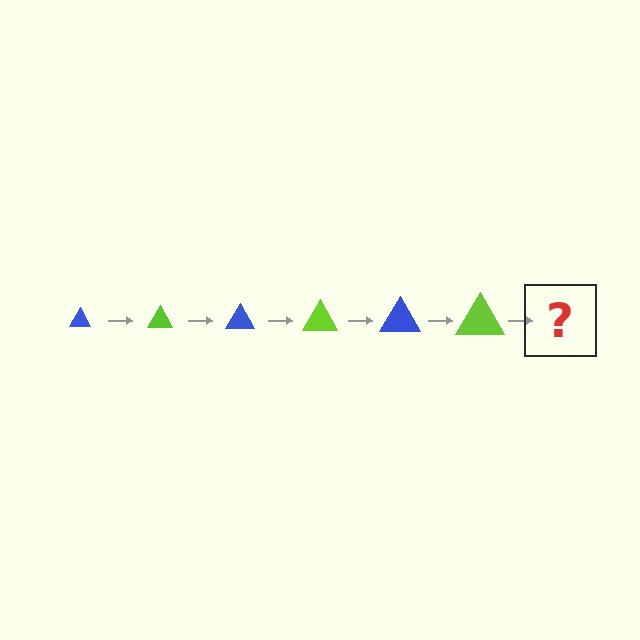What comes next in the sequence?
The next element should be a blue triangle, larger than the previous one.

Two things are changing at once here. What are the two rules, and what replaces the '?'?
The two rules are that the triangle grows larger each step and the color cycles through blue and lime. The '?' should be a blue triangle, larger than the previous one.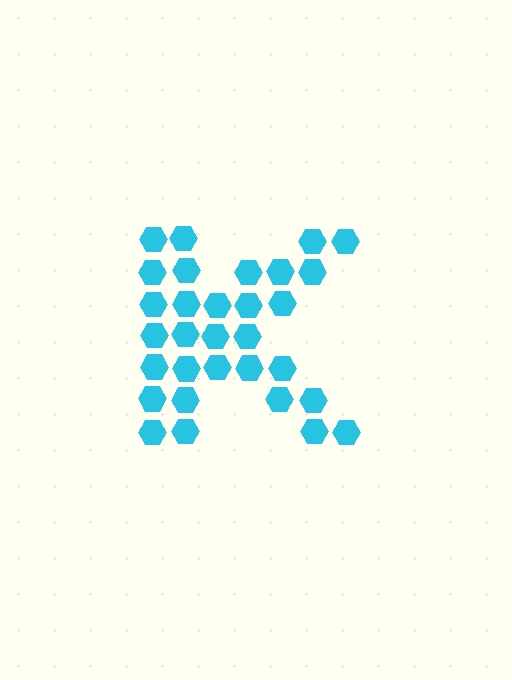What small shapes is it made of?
It is made of small hexagons.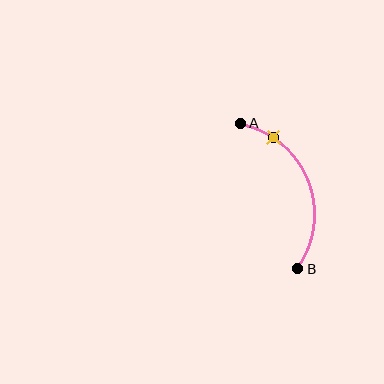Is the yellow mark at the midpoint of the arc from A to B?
No. The yellow mark lies on the arc but is closer to endpoint A. The arc midpoint would be at the point on the curve equidistant along the arc from both A and B.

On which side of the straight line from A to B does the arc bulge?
The arc bulges to the right of the straight line connecting A and B.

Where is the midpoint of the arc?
The arc midpoint is the point on the curve farthest from the straight line joining A and B. It sits to the right of that line.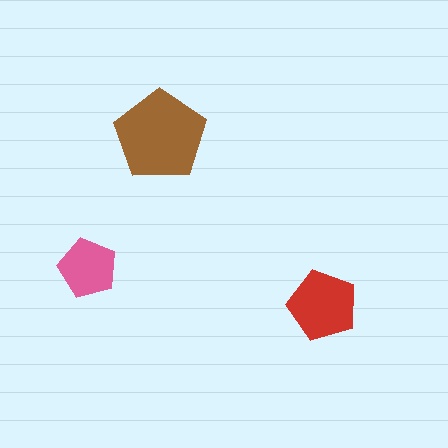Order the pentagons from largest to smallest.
the brown one, the red one, the pink one.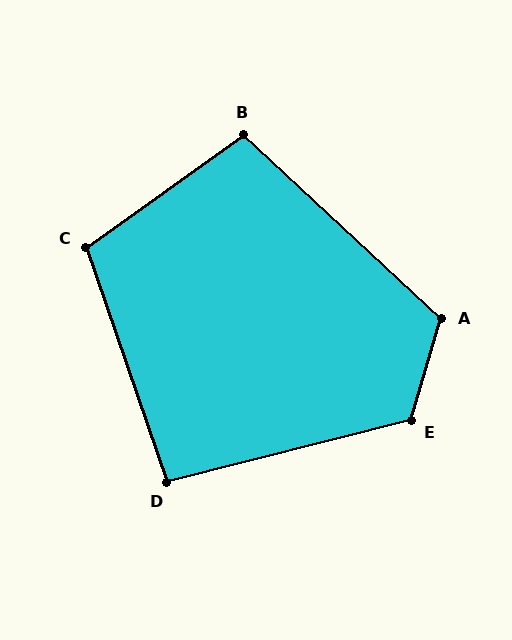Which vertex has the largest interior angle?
E, at approximately 120 degrees.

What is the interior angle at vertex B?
Approximately 102 degrees (obtuse).